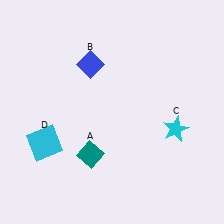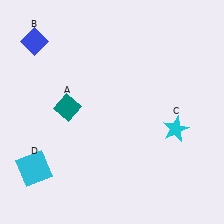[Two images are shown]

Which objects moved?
The objects that moved are: the teal diamond (A), the blue diamond (B), the cyan square (D).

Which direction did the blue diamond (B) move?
The blue diamond (B) moved left.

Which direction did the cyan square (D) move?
The cyan square (D) moved down.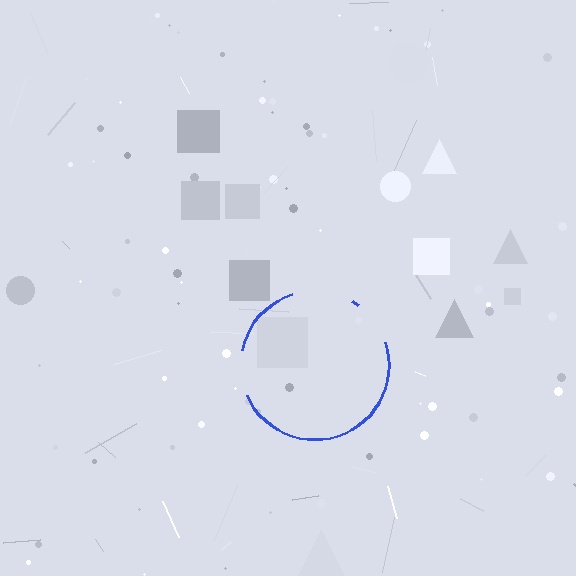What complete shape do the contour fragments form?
The contour fragments form a circle.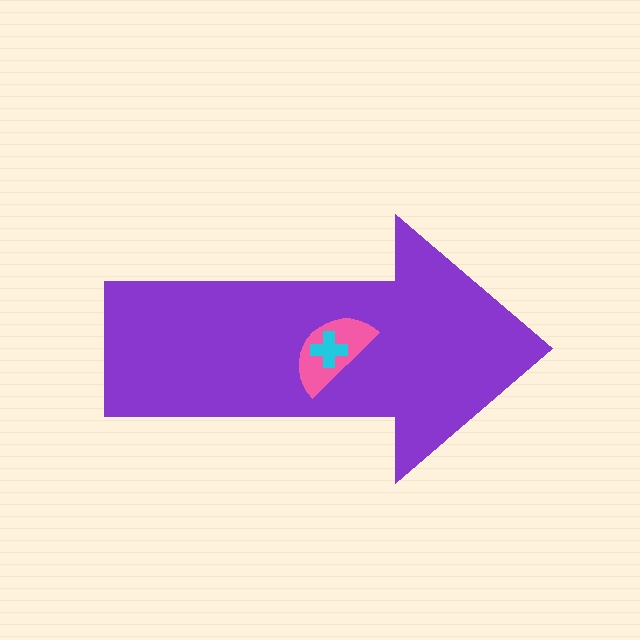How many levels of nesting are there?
3.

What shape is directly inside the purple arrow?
The pink semicircle.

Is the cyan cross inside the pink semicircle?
Yes.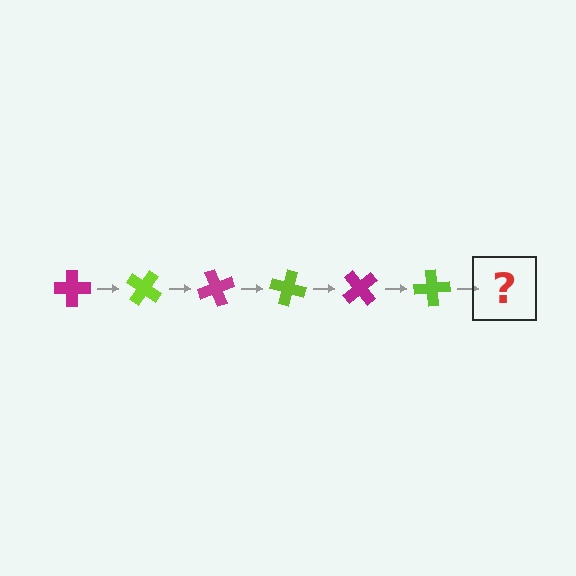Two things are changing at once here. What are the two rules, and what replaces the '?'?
The two rules are that it rotates 35 degrees each step and the color cycles through magenta and lime. The '?' should be a magenta cross, rotated 210 degrees from the start.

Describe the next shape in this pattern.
It should be a magenta cross, rotated 210 degrees from the start.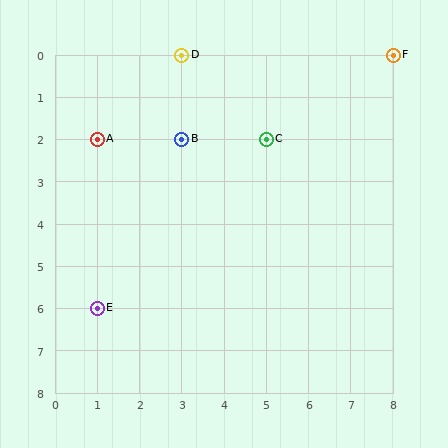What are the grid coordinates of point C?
Point C is at grid coordinates (5, 2).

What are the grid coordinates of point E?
Point E is at grid coordinates (1, 6).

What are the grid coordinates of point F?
Point F is at grid coordinates (8, 0).